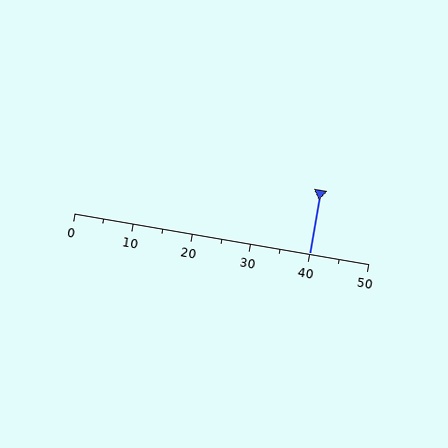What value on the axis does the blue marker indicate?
The marker indicates approximately 40.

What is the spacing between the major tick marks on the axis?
The major ticks are spaced 10 apart.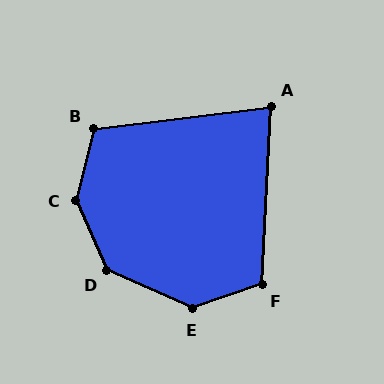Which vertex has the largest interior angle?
C, at approximately 142 degrees.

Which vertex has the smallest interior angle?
A, at approximately 80 degrees.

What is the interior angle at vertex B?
Approximately 111 degrees (obtuse).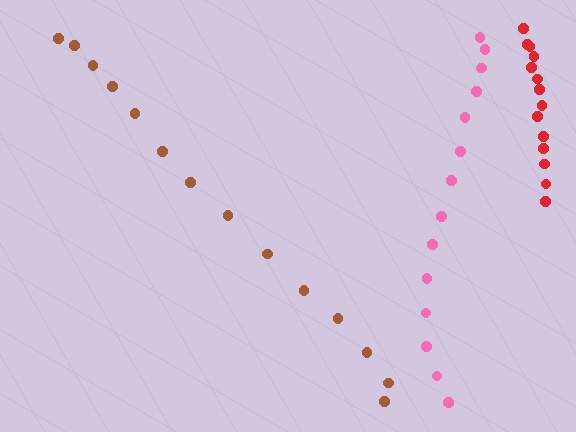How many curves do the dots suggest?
There are 3 distinct paths.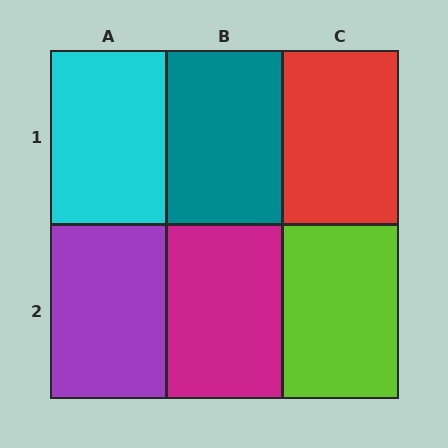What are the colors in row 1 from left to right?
Cyan, teal, red.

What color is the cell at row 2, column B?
Magenta.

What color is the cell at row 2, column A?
Purple.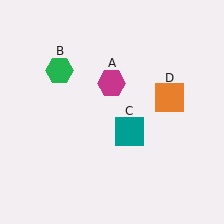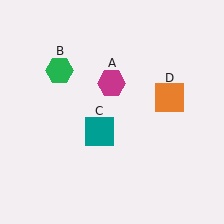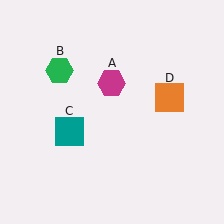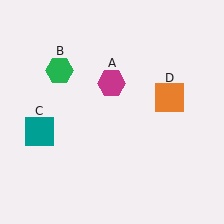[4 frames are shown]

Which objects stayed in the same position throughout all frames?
Magenta hexagon (object A) and green hexagon (object B) and orange square (object D) remained stationary.